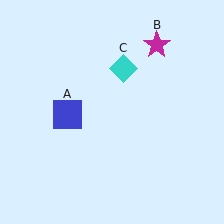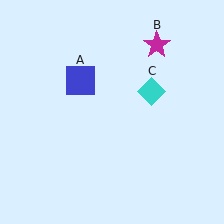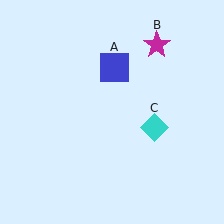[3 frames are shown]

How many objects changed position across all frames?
2 objects changed position: blue square (object A), cyan diamond (object C).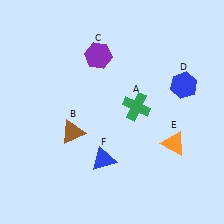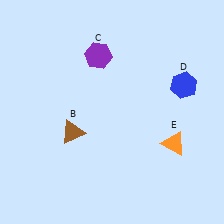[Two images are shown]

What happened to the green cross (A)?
The green cross (A) was removed in Image 2. It was in the top-right area of Image 1.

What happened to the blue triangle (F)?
The blue triangle (F) was removed in Image 2. It was in the bottom-left area of Image 1.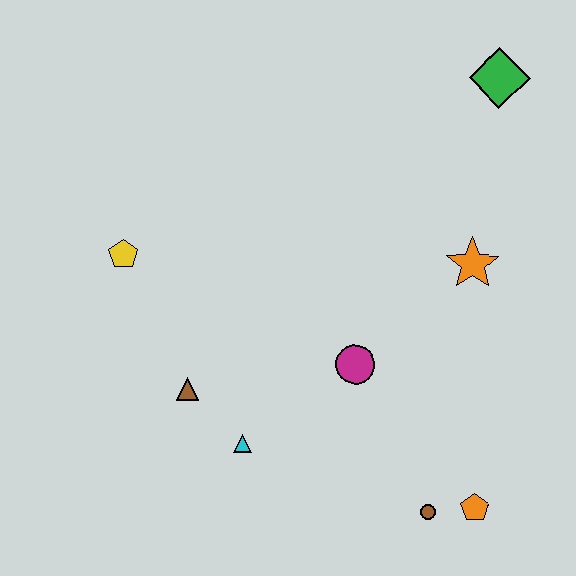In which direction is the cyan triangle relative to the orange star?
The cyan triangle is to the left of the orange star.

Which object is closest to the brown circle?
The orange pentagon is closest to the brown circle.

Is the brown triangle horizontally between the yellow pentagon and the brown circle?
Yes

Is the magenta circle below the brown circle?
No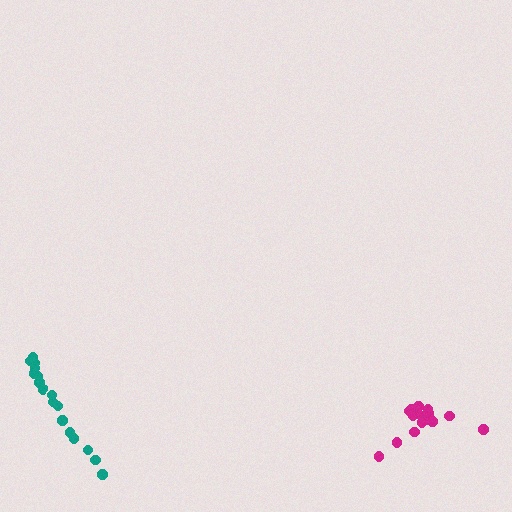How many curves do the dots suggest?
There are 2 distinct paths.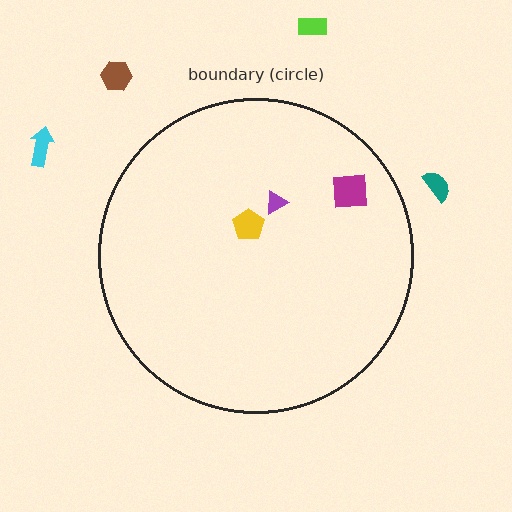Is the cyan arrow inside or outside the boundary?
Outside.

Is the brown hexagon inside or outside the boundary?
Outside.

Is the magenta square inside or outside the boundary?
Inside.